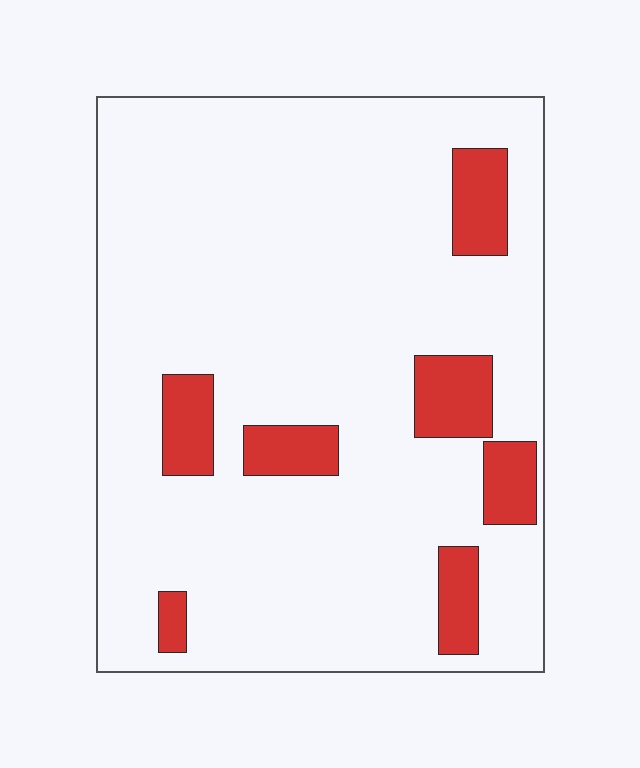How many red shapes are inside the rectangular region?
7.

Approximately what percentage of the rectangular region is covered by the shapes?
Approximately 15%.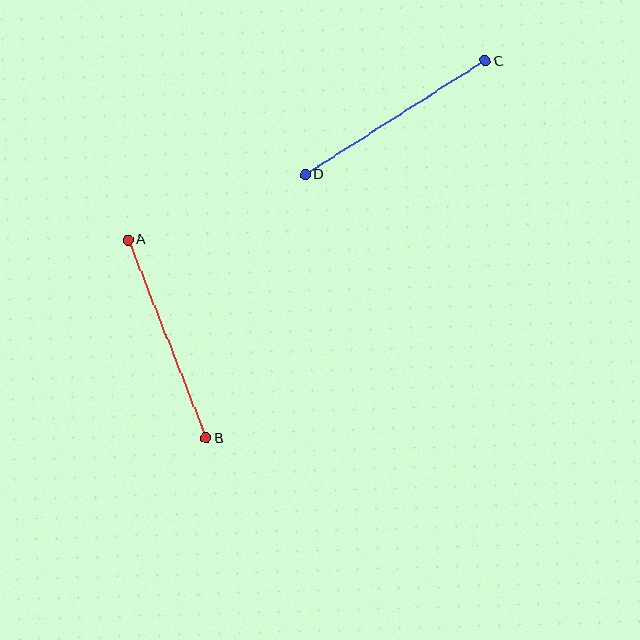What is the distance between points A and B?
The distance is approximately 214 pixels.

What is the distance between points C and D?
The distance is approximately 213 pixels.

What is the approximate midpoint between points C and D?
The midpoint is at approximately (395, 118) pixels.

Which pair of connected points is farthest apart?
Points A and B are farthest apart.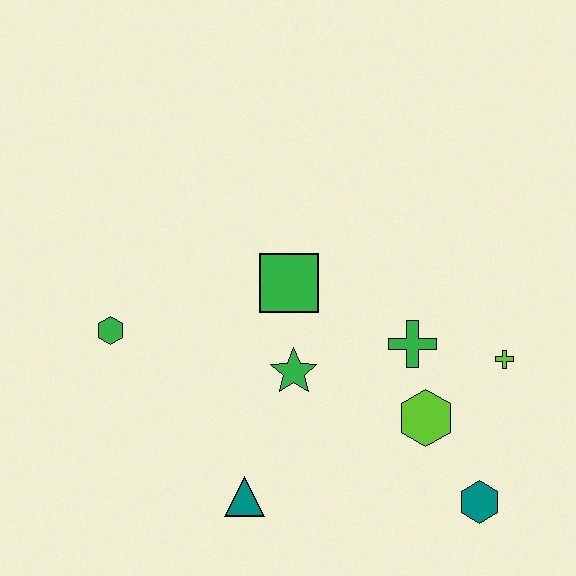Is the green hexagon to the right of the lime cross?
No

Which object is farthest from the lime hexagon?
The green hexagon is farthest from the lime hexagon.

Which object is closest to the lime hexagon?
The green cross is closest to the lime hexagon.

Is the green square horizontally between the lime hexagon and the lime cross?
No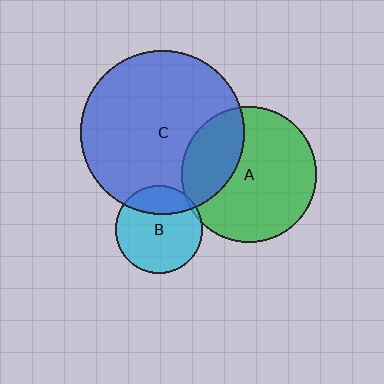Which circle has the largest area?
Circle C (blue).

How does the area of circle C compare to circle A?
Approximately 1.5 times.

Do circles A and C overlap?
Yes.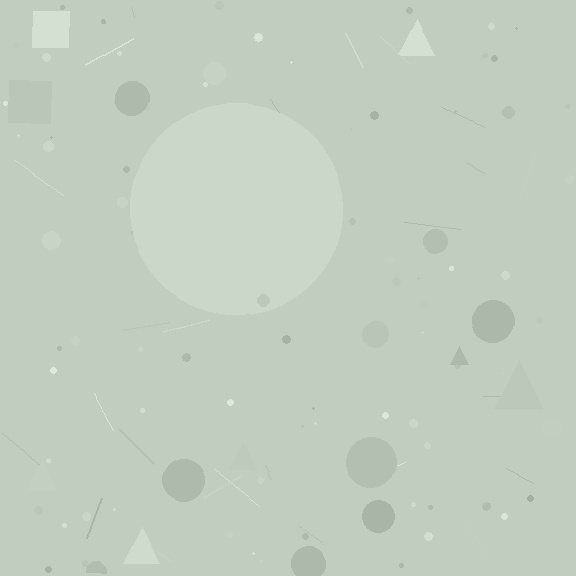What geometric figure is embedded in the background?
A circle is embedded in the background.